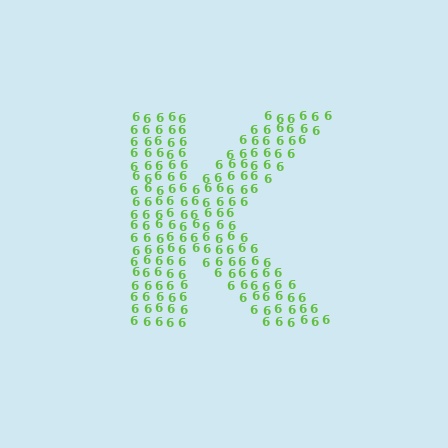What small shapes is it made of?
It is made of small digit 6's.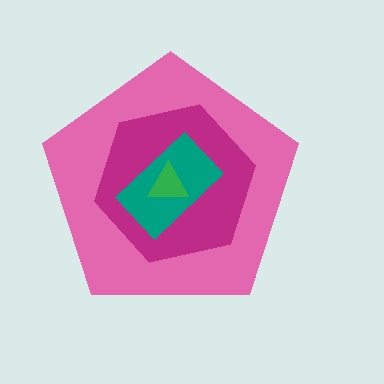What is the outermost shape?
The pink pentagon.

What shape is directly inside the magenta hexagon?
The teal rectangle.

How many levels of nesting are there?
4.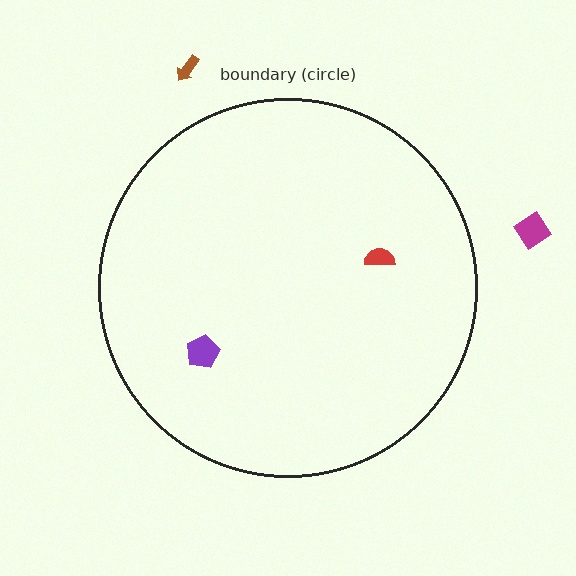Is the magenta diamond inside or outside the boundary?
Outside.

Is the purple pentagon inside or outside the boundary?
Inside.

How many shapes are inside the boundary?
2 inside, 2 outside.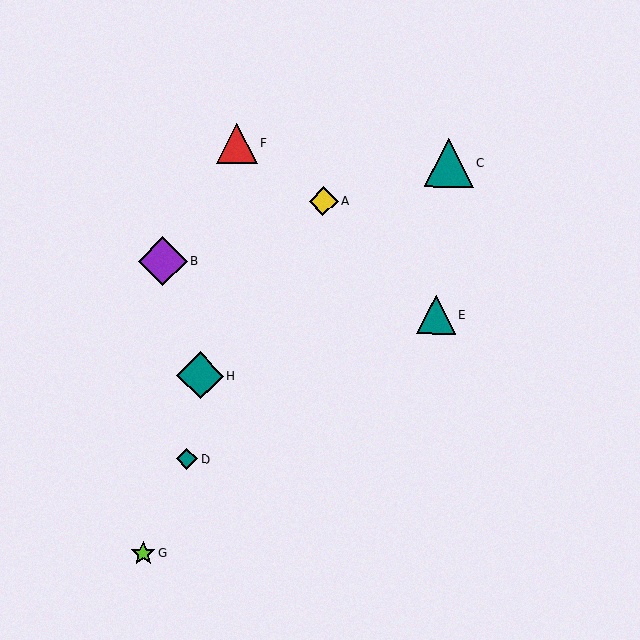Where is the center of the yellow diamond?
The center of the yellow diamond is at (323, 201).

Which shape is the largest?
The purple diamond (labeled B) is the largest.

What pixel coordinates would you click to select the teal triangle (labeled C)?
Click at (449, 162) to select the teal triangle C.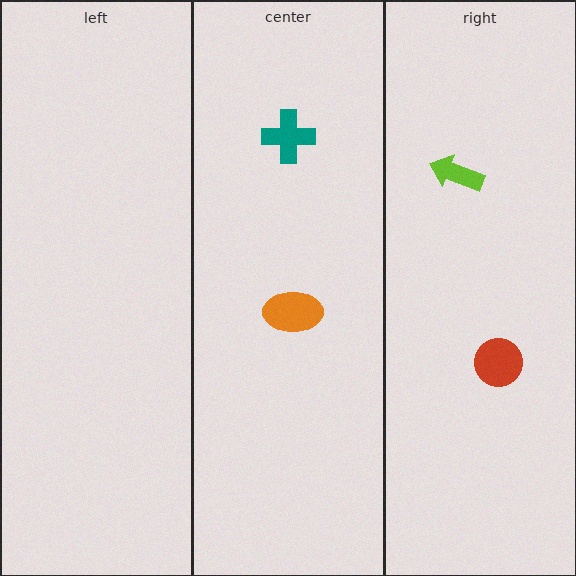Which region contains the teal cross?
The center region.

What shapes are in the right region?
The red circle, the lime arrow.